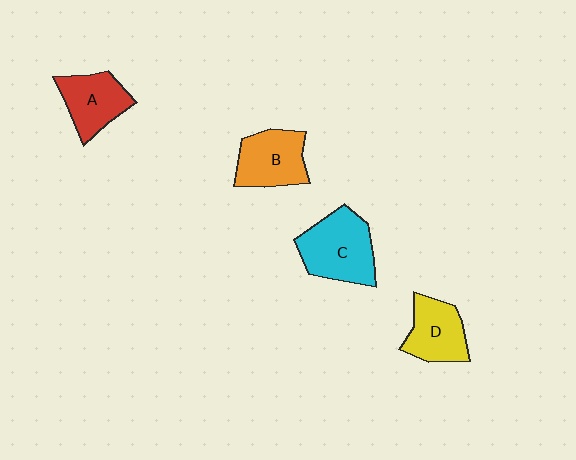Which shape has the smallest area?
Shape D (yellow).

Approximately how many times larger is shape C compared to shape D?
Approximately 1.4 times.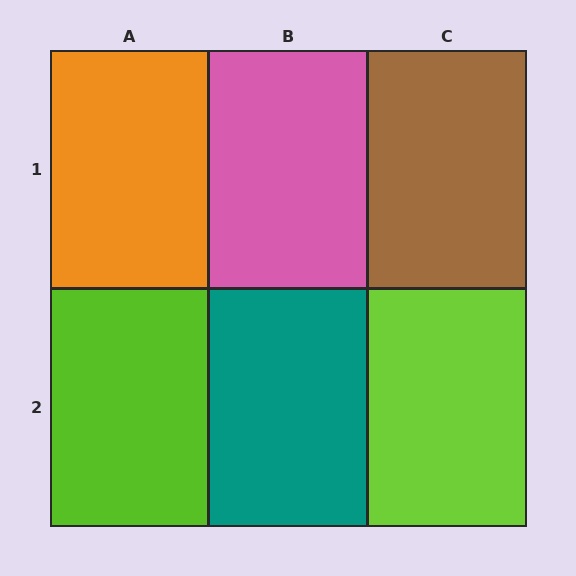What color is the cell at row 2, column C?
Lime.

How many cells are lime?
2 cells are lime.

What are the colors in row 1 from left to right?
Orange, pink, brown.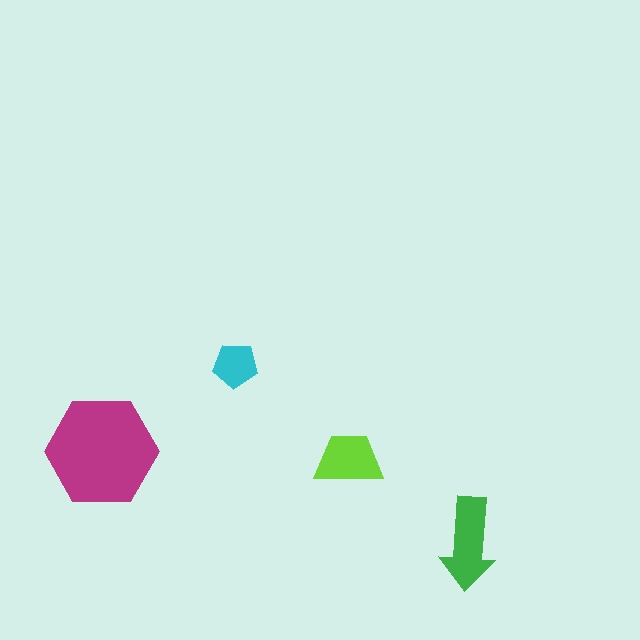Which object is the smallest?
The cyan pentagon.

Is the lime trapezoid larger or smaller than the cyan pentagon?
Larger.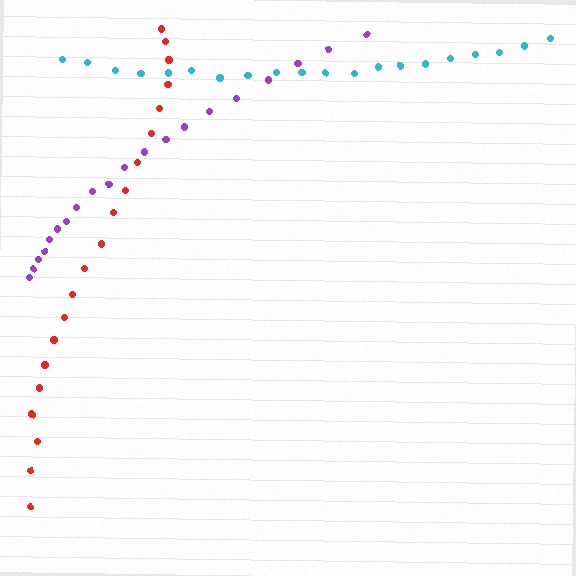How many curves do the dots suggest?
There are 3 distinct paths.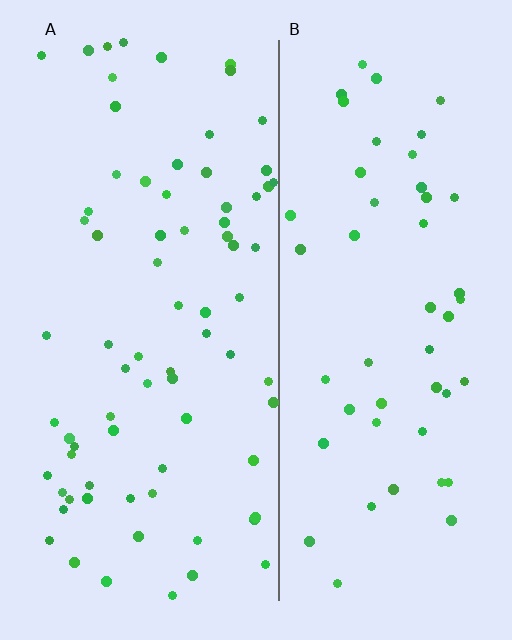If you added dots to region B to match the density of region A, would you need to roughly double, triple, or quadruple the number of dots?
Approximately double.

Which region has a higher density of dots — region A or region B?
A (the left).